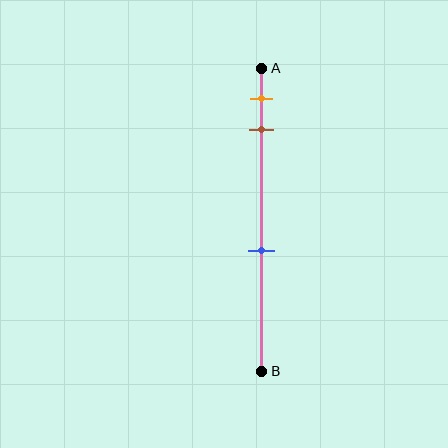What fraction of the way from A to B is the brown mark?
The brown mark is approximately 20% (0.2) of the way from A to B.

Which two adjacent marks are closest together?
The orange and brown marks are the closest adjacent pair.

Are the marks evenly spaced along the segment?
No, the marks are not evenly spaced.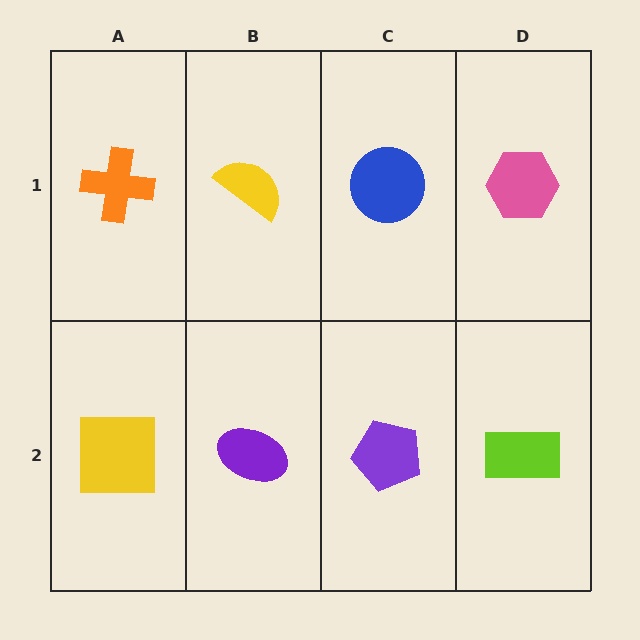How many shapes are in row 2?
4 shapes.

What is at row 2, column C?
A purple pentagon.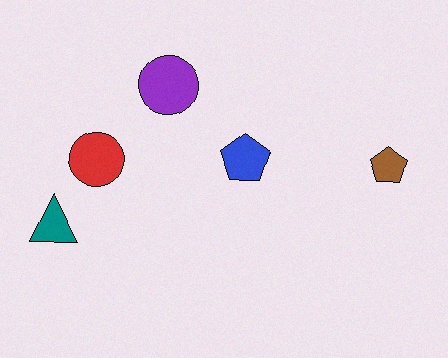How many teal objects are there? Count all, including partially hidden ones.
There is 1 teal object.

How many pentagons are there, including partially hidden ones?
There are 2 pentagons.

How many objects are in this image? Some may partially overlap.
There are 5 objects.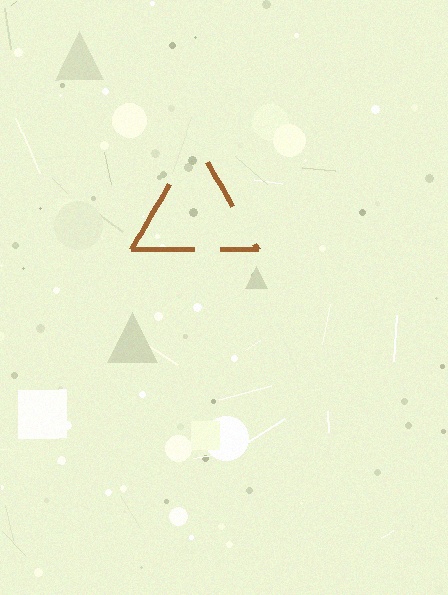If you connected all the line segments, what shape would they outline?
They would outline a triangle.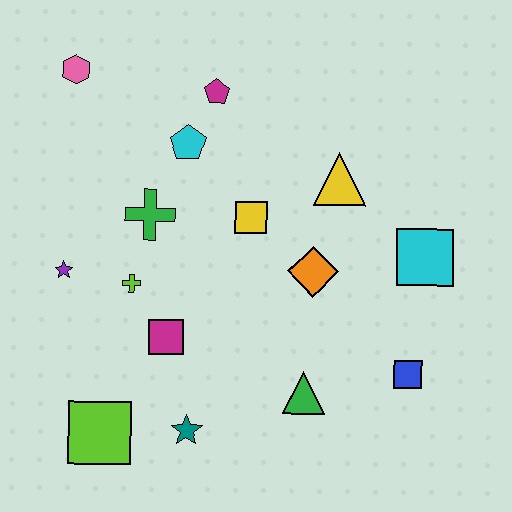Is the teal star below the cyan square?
Yes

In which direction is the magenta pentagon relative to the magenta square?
The magenta pentagon is above the magenta square.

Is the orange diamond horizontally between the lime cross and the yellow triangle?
Yes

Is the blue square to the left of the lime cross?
No